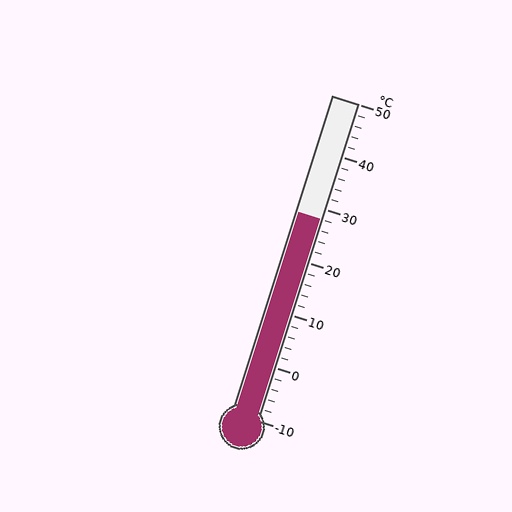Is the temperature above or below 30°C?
The temperature is below 30°C.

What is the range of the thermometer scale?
The thermometer scale ranges from -10°C to 50°C.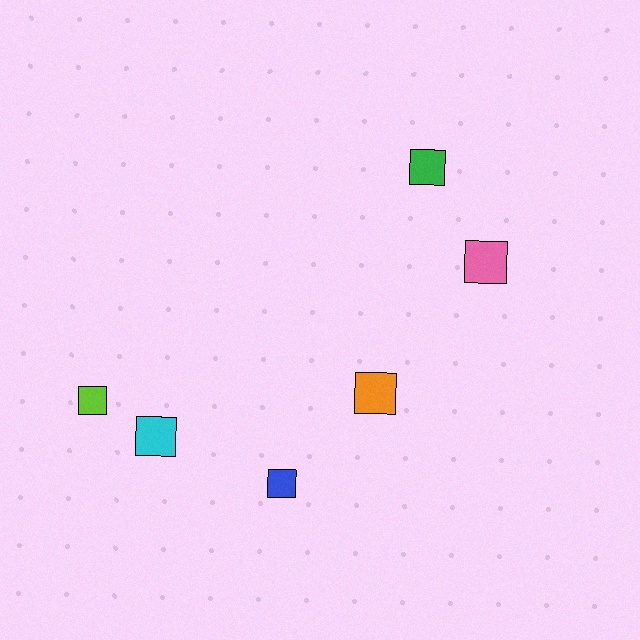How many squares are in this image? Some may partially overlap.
There are 6 squares.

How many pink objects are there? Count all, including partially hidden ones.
There is 1 pink object.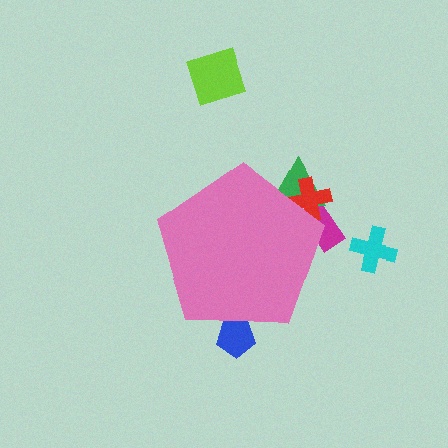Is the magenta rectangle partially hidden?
Yes, the magenta rectangle is partially hidden behind the pink pentagon.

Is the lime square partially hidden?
No, the lime square is fully visible.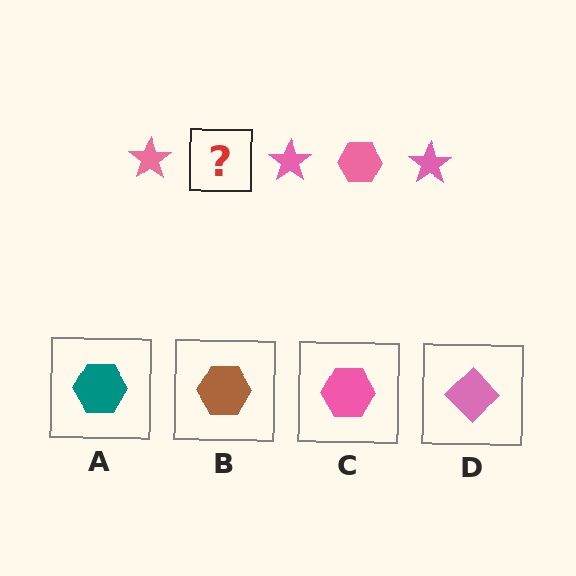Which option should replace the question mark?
Option C.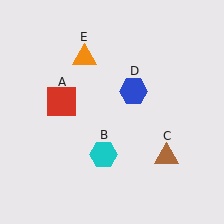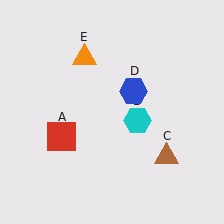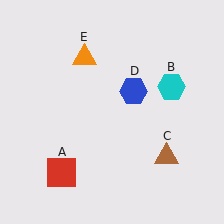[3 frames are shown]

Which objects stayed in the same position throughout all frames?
Brown triangle (object C) and blue hexagon (object D) and orange triangle (object E) remained stationary.